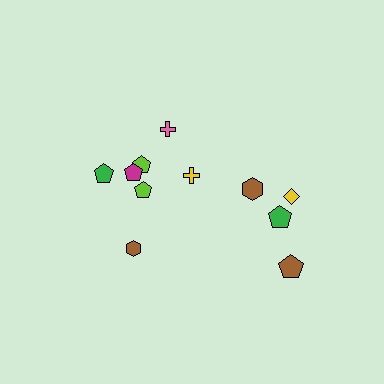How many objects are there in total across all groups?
There are 11 objects.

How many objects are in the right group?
There are 4 objects.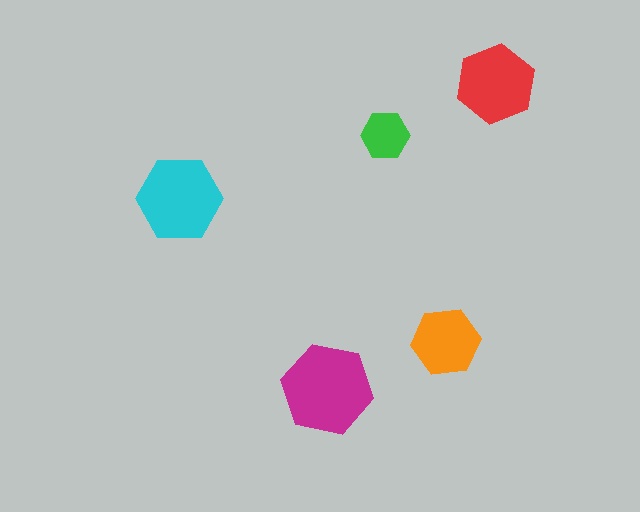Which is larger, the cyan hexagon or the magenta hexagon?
The magenta one.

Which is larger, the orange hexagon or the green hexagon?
The orange one.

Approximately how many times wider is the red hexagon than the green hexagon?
About 1.5 times wider.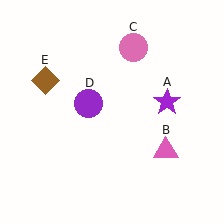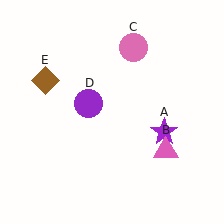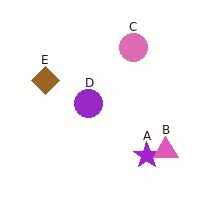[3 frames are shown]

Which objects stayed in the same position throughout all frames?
Pink triangle (object B) and pink circle (object C) and purple circle (object D) and brown diamond (object E) remained stationary.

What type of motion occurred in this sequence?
The purple star (object A) rotated clockwise around the center of the scene.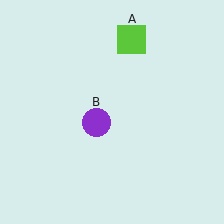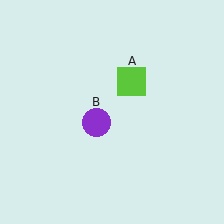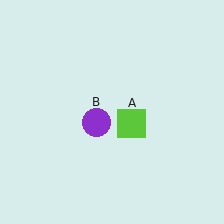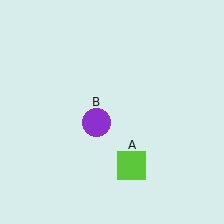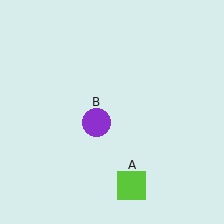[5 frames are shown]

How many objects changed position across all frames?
1 object changed position: lime square (object A).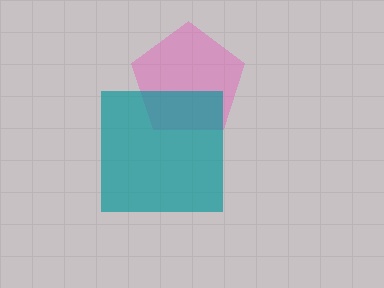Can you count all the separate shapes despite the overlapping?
Yes, there are 2 separate shapes.